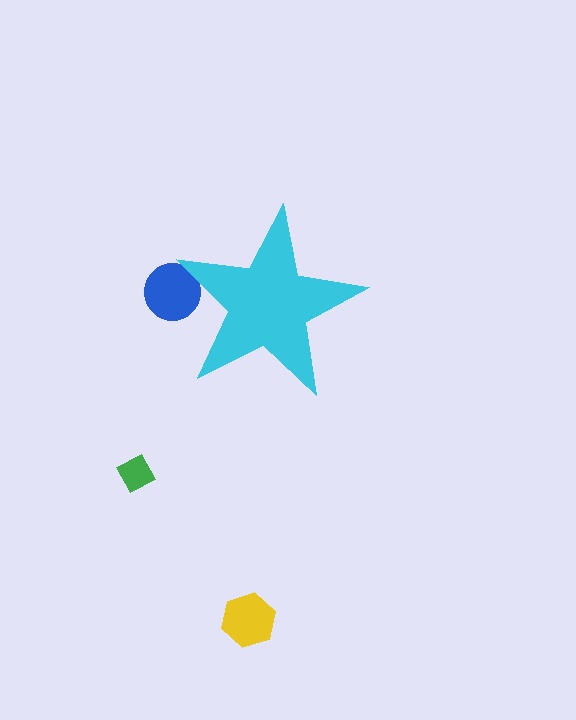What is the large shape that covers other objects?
A cyan star.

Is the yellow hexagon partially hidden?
No, the yellow hexagon is fully visible.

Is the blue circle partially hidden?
Yes, the blue circle is partially hidden behind the cyan star.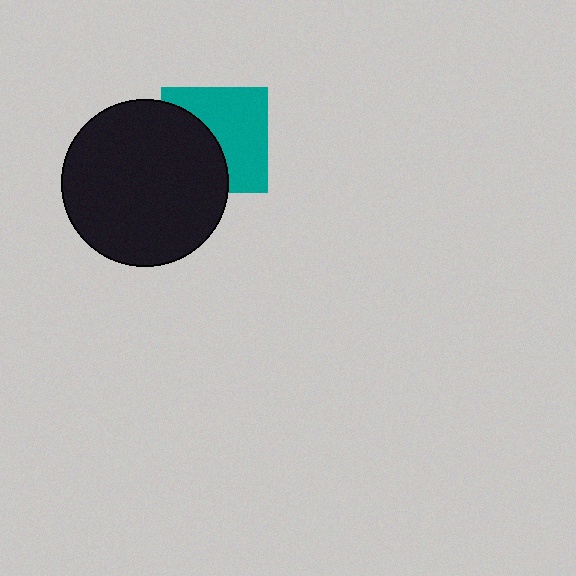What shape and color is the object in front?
The object in front is a black circle.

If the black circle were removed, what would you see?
You would see the complete teal square.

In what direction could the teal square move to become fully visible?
The teal square could move right. That would shift it out from behind the black circle entirely.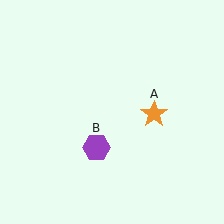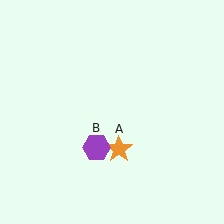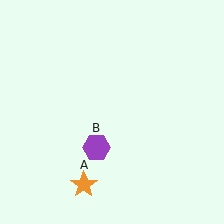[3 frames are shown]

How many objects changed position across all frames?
1 object changed position: orange star (object A).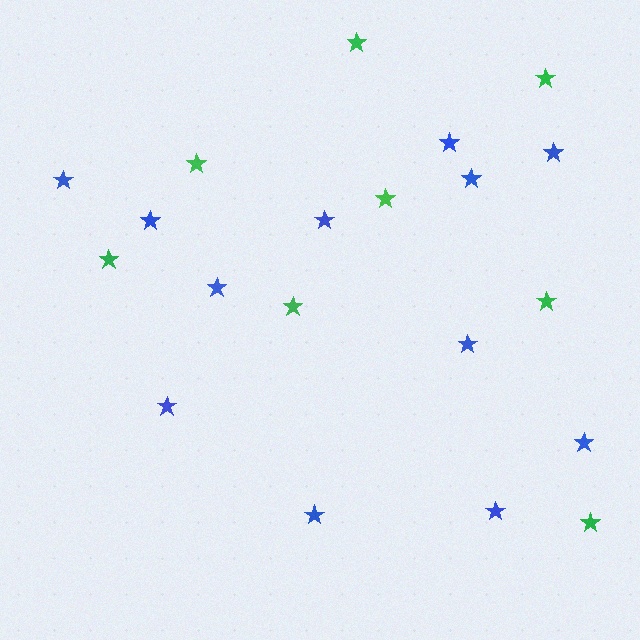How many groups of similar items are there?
There are 2 groups: one group of green stars (8) and one group of blue stars (12).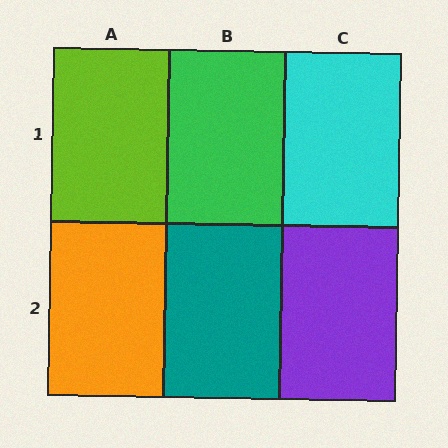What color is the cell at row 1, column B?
Green.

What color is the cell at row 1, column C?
Cyan.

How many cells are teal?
1 cell is teal.